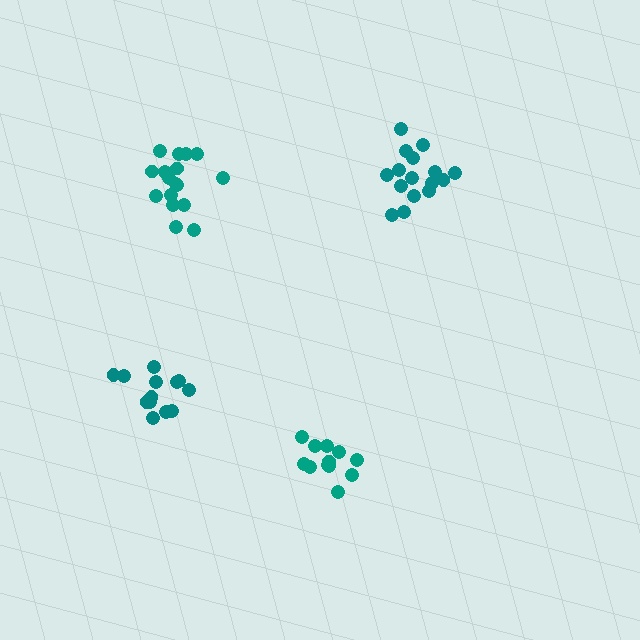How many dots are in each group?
Group 1: 17 dots, Group 2: 13 dots, Group 3: 16 dots, Group 4: 12 dots (58 total).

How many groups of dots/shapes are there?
There are 4 groups.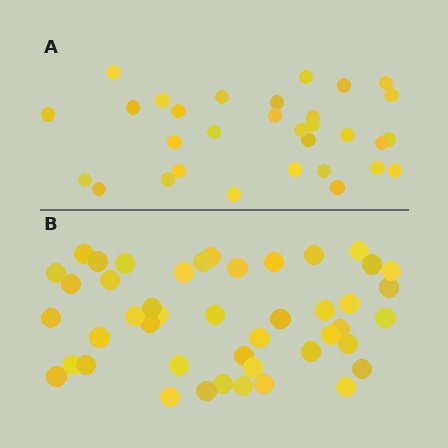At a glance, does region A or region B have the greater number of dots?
Region B (the bottom region) has more dots.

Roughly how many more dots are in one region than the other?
Region B has approximately 15 more dots than region A.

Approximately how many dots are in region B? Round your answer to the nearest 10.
About 40 dots. (The exact count is 45, which rounds to 40.)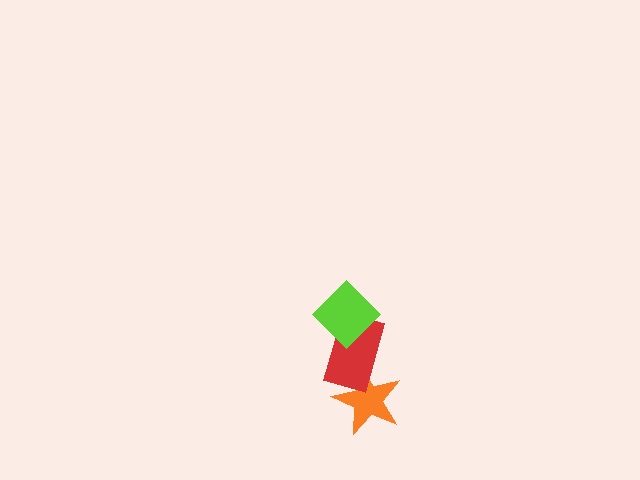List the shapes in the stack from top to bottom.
From top to bottom: the lime diamond, the red rectangle, the orange star.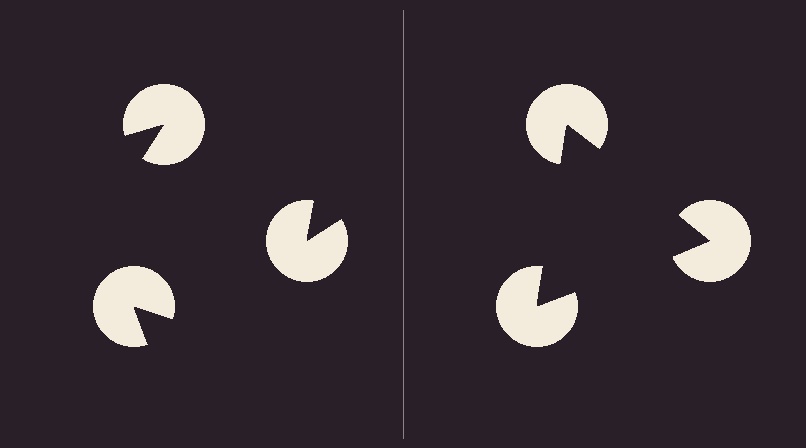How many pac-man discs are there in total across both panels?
6 — 3 on each side.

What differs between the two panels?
The pac-man discs are positioned identically on both sides; only the wedge orientations differ. On the right they align to a triangle; on the left they are misaligned.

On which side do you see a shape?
An illusory triangle appears on the right side. On the left side the wedge cuts are rotated, so no coherent shape forms.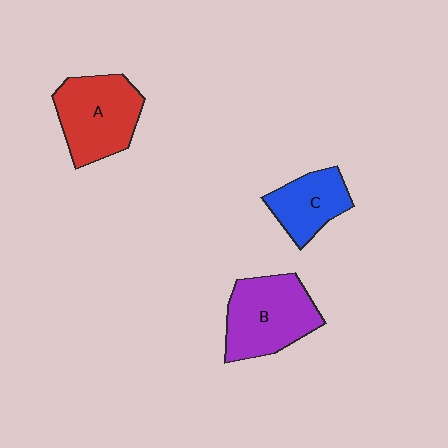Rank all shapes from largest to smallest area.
From largest to smallest: B (purple), A (red), C (blue).